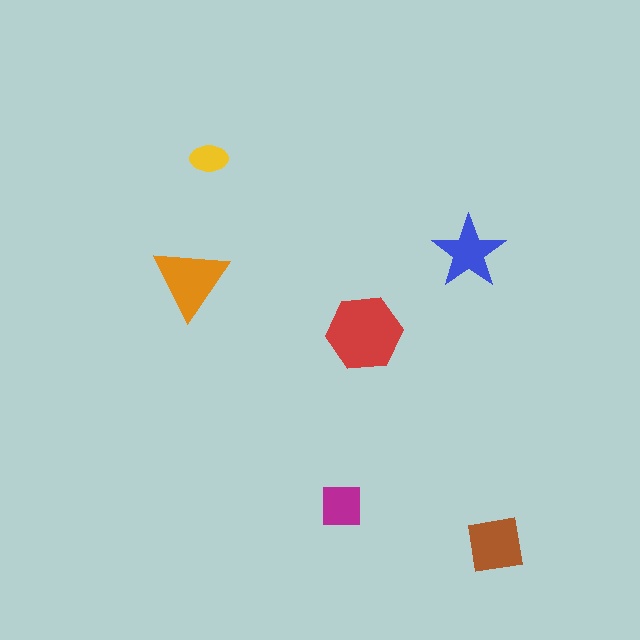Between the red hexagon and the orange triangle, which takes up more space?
The red hexagon.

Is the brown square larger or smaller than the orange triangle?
Smaller.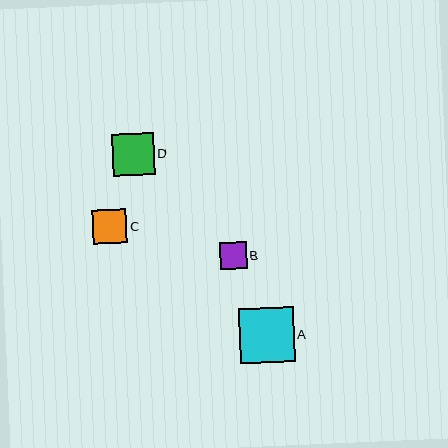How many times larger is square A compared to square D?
Square A is approximately 1.3 times the size of square D.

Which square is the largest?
Square A is the largest with a size of approximately 55 pixels.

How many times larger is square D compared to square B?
Square D is approximately 1.5 times the size of square B.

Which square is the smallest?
Square B is the smallest with a size of approximately 27 pixels.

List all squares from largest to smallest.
From largest to smallest: A, D, C, B.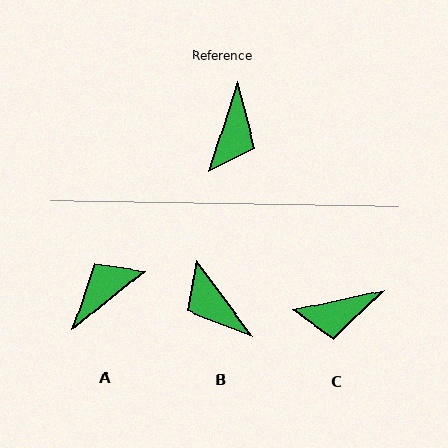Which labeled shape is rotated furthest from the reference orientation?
A, about 147 degrees away.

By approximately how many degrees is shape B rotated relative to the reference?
Approximately 126 degrees clockwise.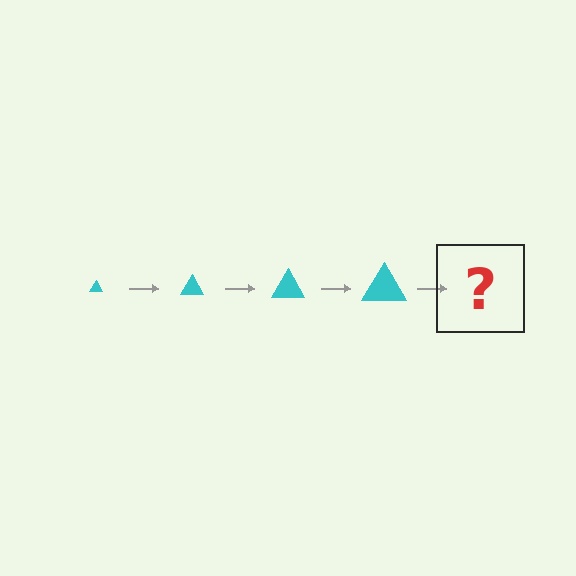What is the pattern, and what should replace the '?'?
The pattern is that the triangle gets progressively larger each step. The '?' should be a cyan triangle, larger than the previous one.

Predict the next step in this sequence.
The next step is a cyan triangle, larger than the previous one.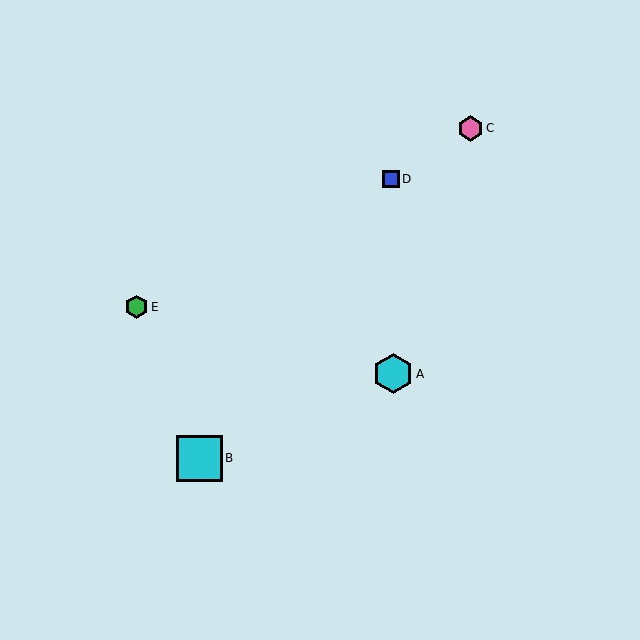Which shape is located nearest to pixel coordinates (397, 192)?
The blue square (labeled D) at (391, 179) is nearest to that location.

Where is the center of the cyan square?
The center of the cyan square is at (199, 458).